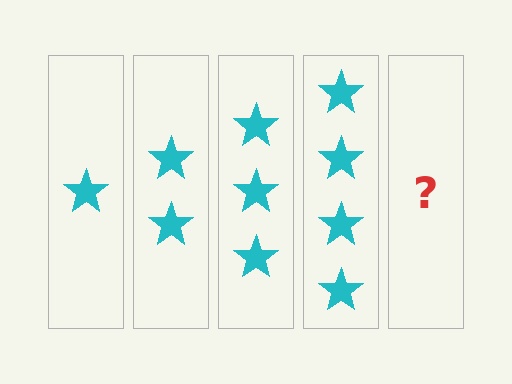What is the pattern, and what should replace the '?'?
The pattern is that each step adds one more star. The '?' should be 5 stars.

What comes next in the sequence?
The next element should be 5 stars.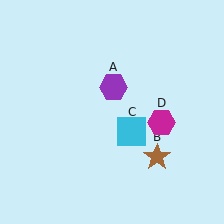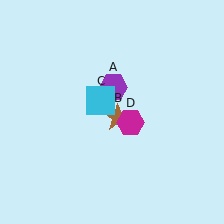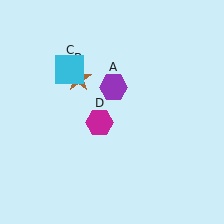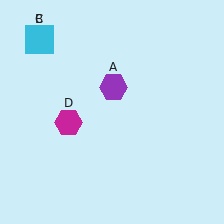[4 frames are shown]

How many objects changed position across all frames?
3 objects changed position: brown star (object B), cyan square (object C), magenta hexagon (object D).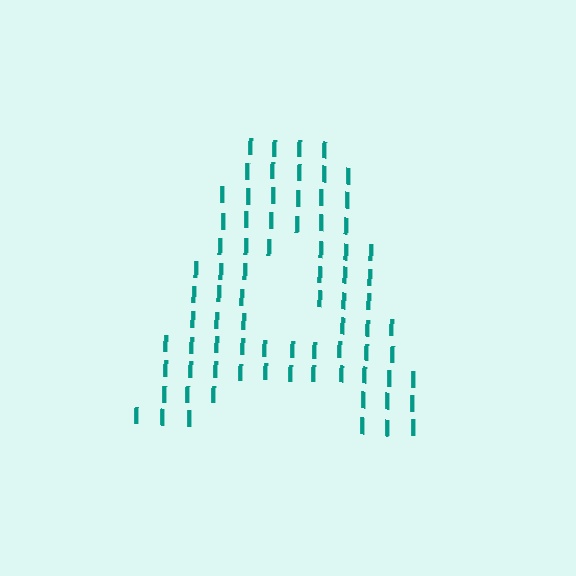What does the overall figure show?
The overall figure shows the letter A.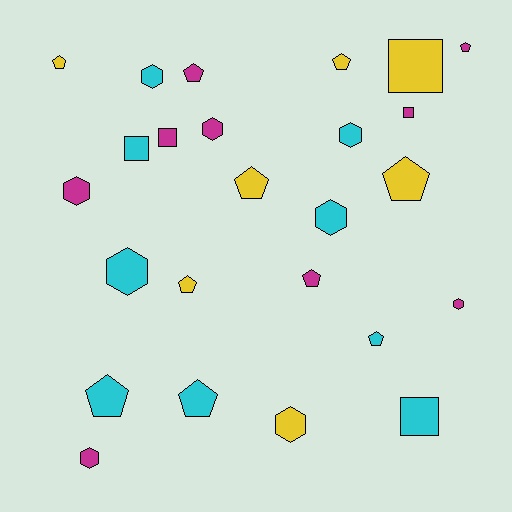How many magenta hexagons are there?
There are 4 magenta hexagons.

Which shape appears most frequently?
Pentagon, with 11 objects.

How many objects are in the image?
There are 25 objects.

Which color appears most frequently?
Cyan, with 9 objects.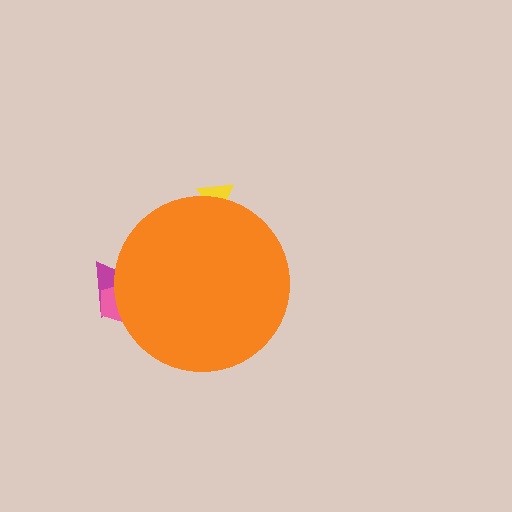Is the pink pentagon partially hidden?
Yes, the pink pentagon is partially hidden behind the orange circle.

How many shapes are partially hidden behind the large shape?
3 shapes are partially hidden.